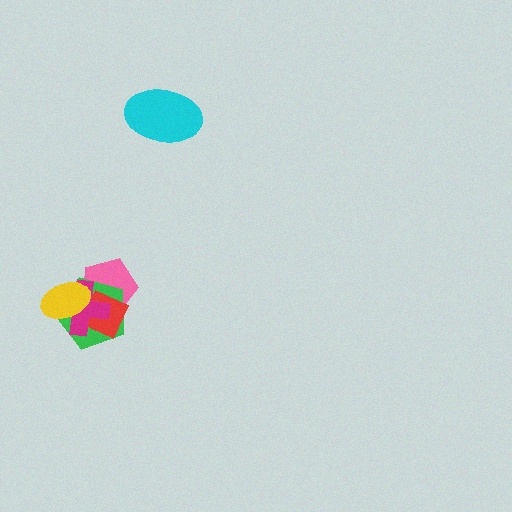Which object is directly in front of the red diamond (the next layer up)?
The magenta cross is directly in front of the red diamond.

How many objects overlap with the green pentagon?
4 objects overlap with the green pentagon.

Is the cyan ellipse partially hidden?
No, no other shape covers it.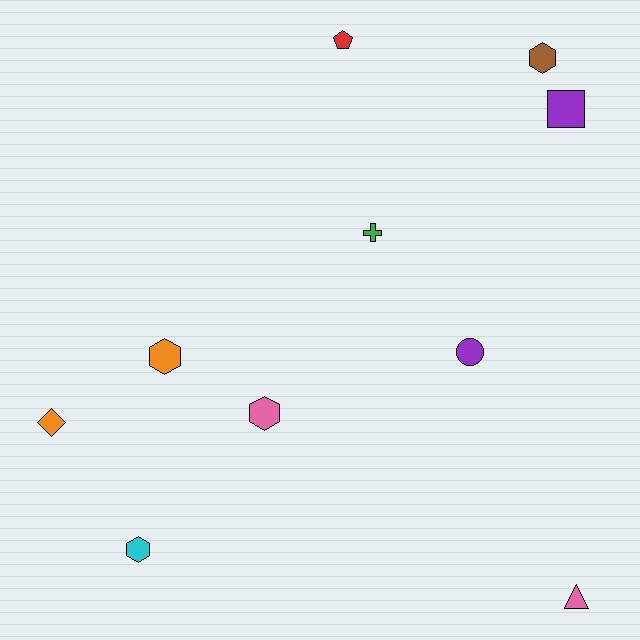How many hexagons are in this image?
There are 4 hexagons.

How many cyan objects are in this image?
There is 1 cyan object.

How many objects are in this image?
There are 10 objects.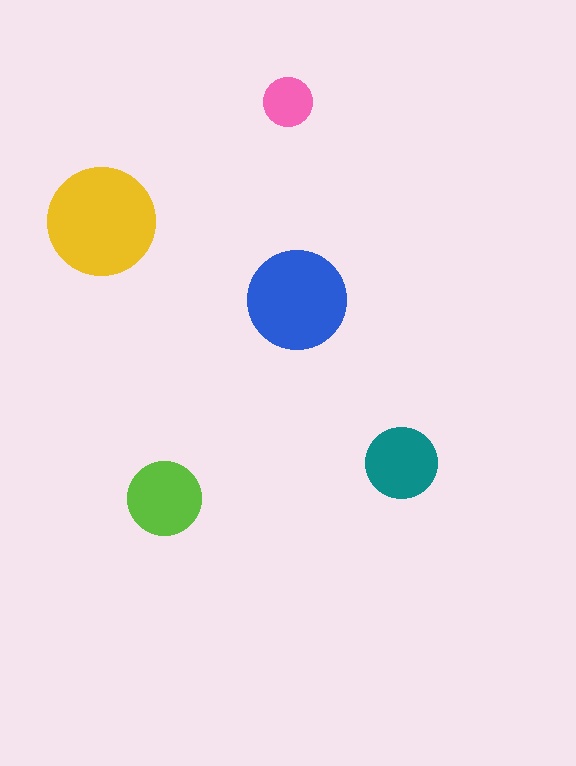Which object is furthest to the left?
The yellow circle is leftmost.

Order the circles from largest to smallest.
the yellow one, the blue one, the lime one, the teal one, the pink one.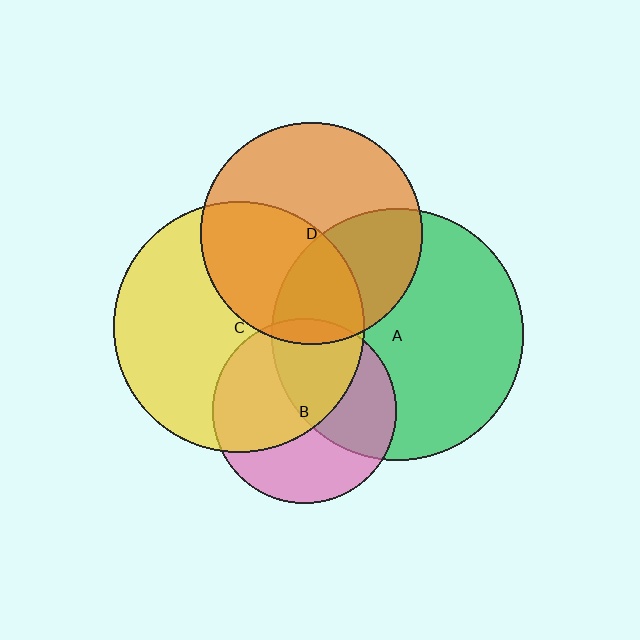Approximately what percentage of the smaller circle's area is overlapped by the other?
Approximately 5%.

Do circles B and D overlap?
Yes.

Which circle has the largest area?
Circle A (green).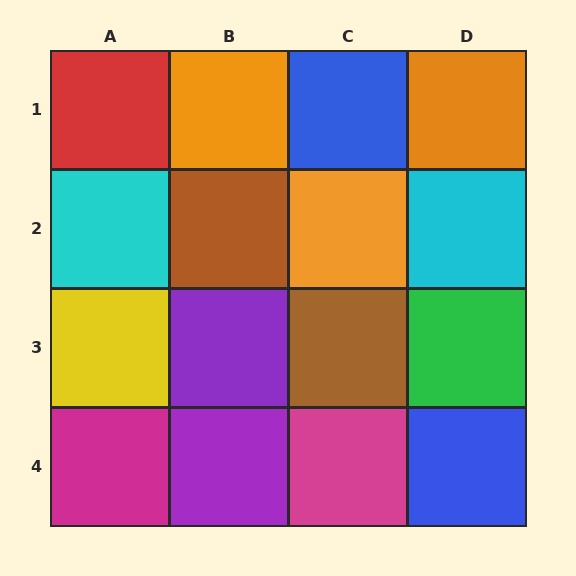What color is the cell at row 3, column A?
Yellow.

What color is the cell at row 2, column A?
Cyan.